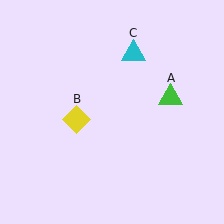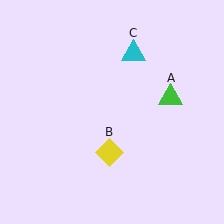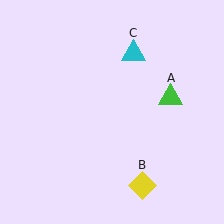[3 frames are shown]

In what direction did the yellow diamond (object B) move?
The yellow diamond (object B) moved down and to the right.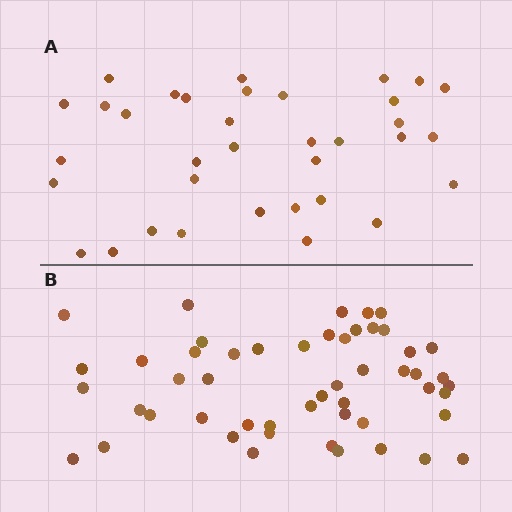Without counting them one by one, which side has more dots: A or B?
Region B (the bottom region) has more dots.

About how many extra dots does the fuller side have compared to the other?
Region B has approximately 15 more dots than region A.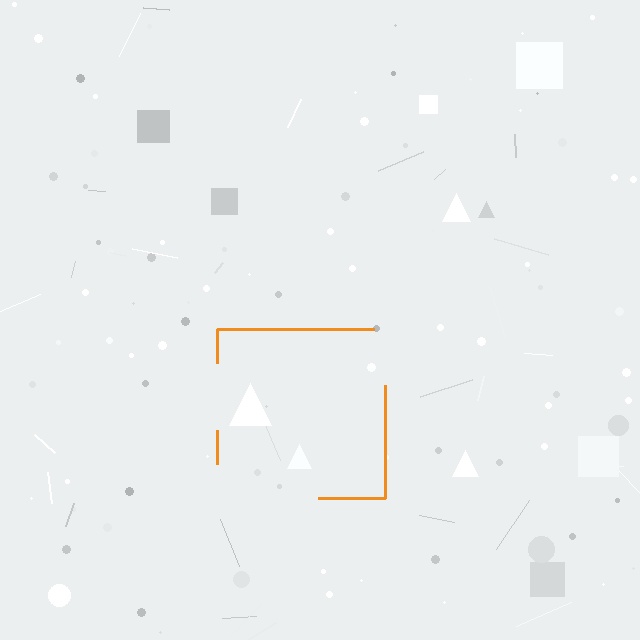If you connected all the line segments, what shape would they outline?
They would outline a square.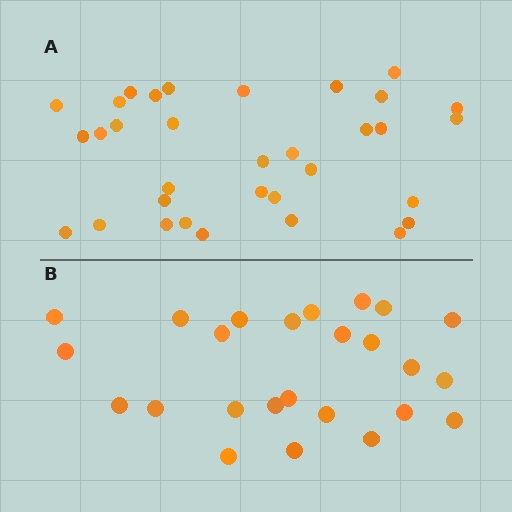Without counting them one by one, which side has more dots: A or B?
Region A (the top region) has more dots.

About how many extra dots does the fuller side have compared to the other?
Region A has roughly 8 or so more dots than region B.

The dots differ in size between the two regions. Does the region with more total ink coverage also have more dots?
No. Region B has more total ink coverage because its dots are larger, but region A actually contains more individual dots. Total area can be misleading — the number of items is what matters here.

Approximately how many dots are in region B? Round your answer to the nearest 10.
About 20 dots. (The exact count is 25, which rounds to 20.)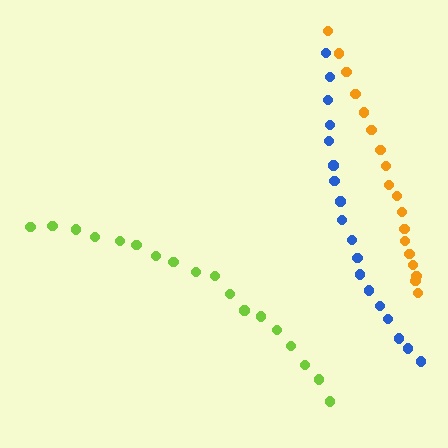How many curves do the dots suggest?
There are 3 distinct paths.